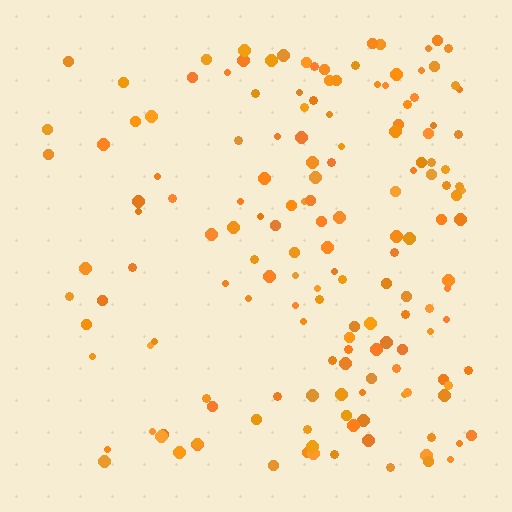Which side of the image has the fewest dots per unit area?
The left.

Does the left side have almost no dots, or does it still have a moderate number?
Still a moderate number, just noticeably fewer than the right.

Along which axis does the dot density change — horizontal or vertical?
Horizontal.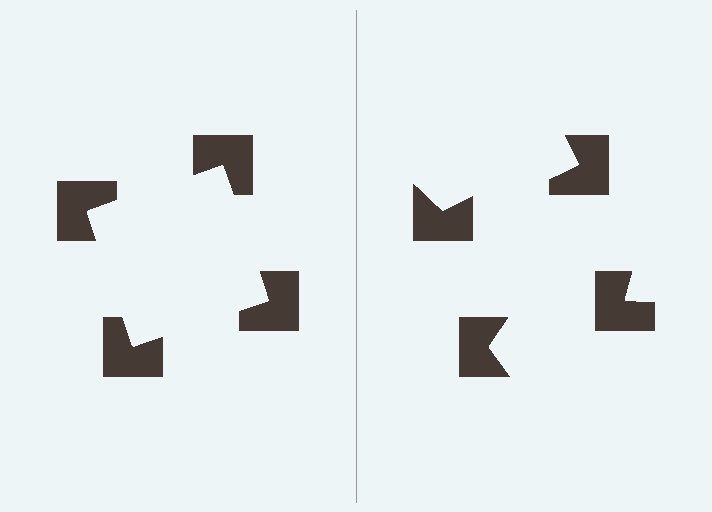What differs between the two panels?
The notched squares are positioned identically on both sides; only the wedge orientations differ. On the left they align to a square; on the right they are misaligned.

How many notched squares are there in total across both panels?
8 — 4 on each side.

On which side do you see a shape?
An illusory square appears on the left side. On the right side the wedge cuts are rotated, so no coherent shape forms.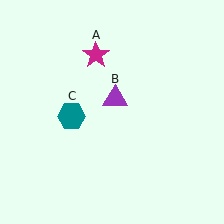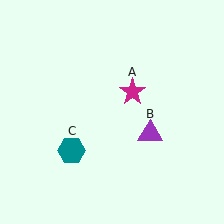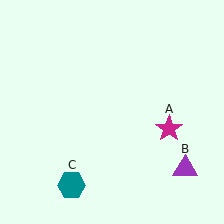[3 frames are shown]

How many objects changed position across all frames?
3 objects changed position: magenta star (object A), purple triangle (object B), teal hexagon (object C).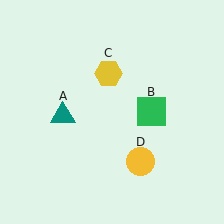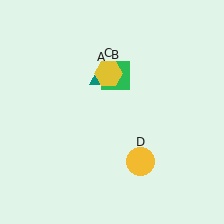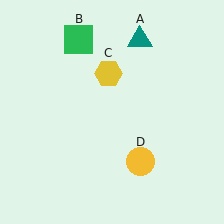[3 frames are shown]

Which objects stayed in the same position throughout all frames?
Yellow hexagon (object C) and yellow circle (object D) remained stationary.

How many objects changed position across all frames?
2 objects changed position: teal triangle (object A), green square (object B).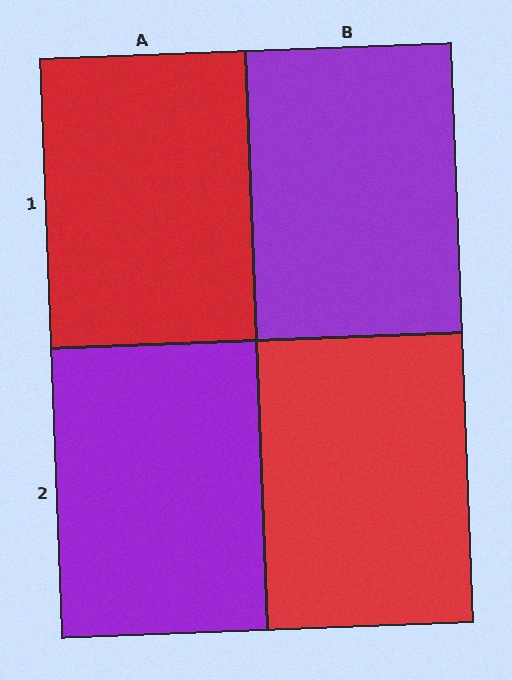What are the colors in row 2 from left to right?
Purple, red.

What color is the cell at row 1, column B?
Purple.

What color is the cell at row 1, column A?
Red.